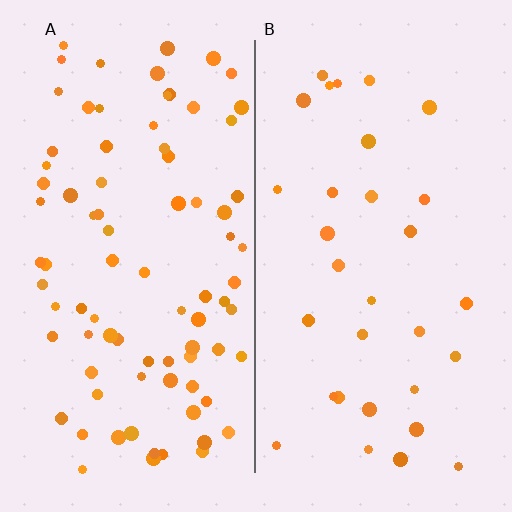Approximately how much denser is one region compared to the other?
Approximately 2.7× — region A over region B.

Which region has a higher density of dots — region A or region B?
A (the left).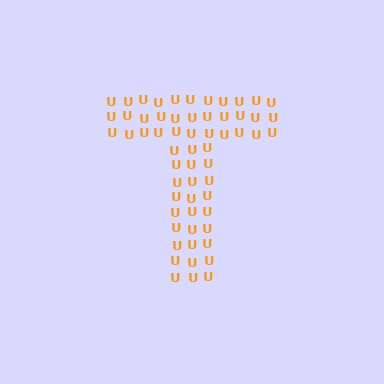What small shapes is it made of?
It is made of small letter U's.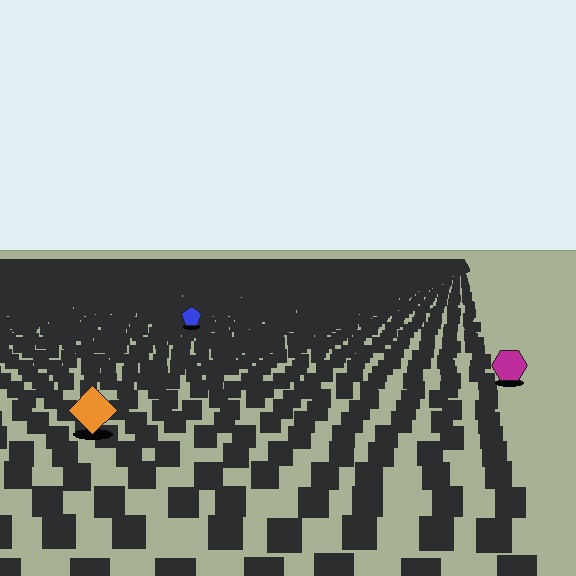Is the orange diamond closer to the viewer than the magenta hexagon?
Yes. The orange diamond is closer — you can tell from the texture gradient: the ground texture is coarser near it.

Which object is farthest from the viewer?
The blue pentagon is farthest from the viewer. It appears smaller and the ground texture around it is denser.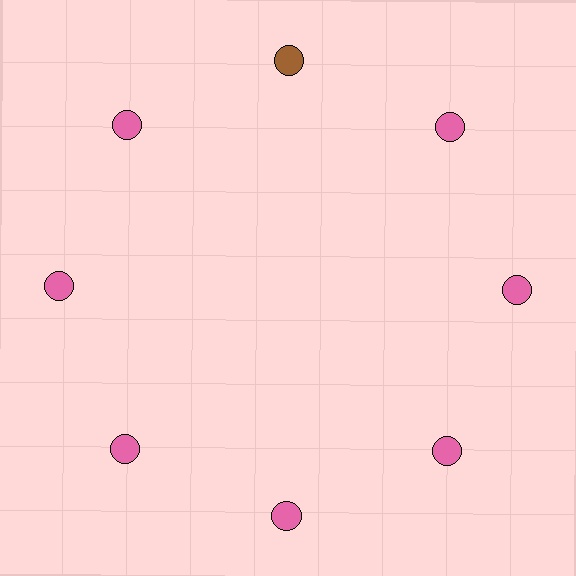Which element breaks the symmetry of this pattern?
The brown circle at roughly the 12 o'clock position breaks the symmetry. All other shapes are pink circles.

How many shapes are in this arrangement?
There are 8 shapes arranged in a ring pattern.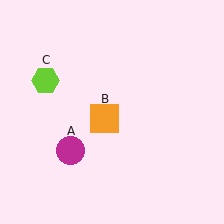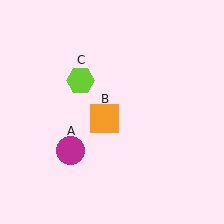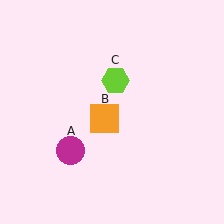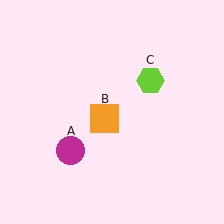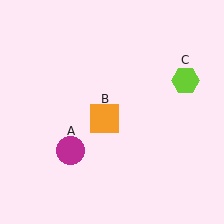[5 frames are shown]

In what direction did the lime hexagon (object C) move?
The lime hexagon (object C) moved right.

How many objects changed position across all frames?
1 object changed position: lime hexagon (object C).